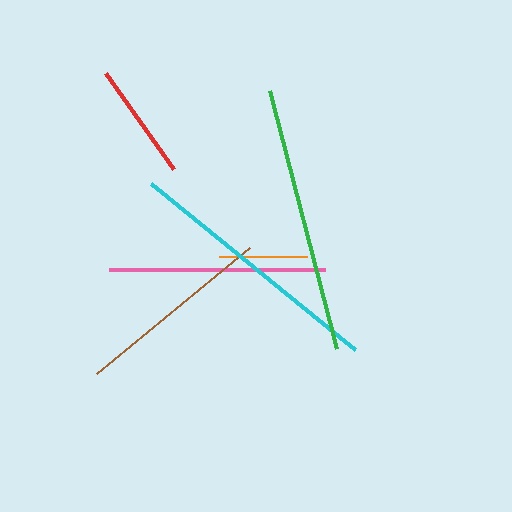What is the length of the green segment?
The green segment is approximately 266 pixels long.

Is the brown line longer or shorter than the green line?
The green line is longer than the brown line.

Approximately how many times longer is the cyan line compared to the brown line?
The cyan line is approximately 1.3 times the length of the brown line.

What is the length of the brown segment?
The brown segment is approximately 198 pixels long.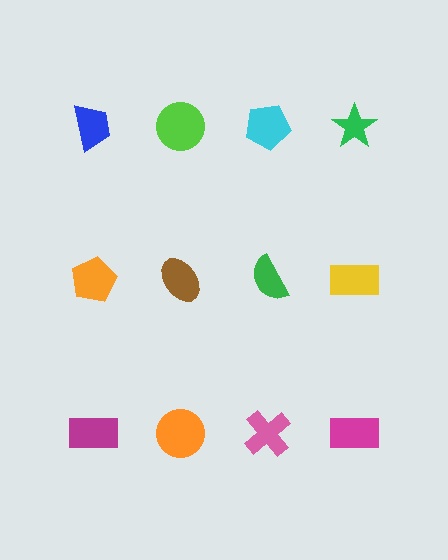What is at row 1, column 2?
A lime circle.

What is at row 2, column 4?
A yellow rectangle.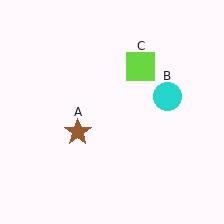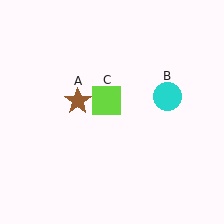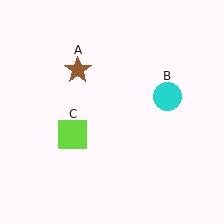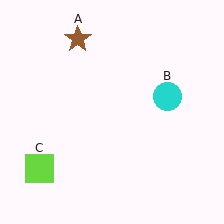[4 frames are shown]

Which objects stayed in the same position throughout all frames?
Cyan circle (object B) remained stationary.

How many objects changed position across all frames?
2 objects changed position: brown star (object A), lime square (object C).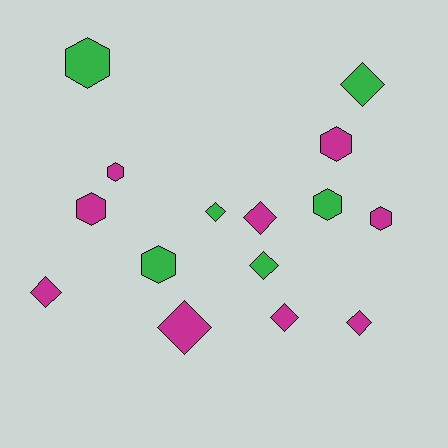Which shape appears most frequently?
Diamond, with 8 objects.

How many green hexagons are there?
There are 3 green hexagons.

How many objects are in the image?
There are 15 objects.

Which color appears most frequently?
Magenta, with 9 objects.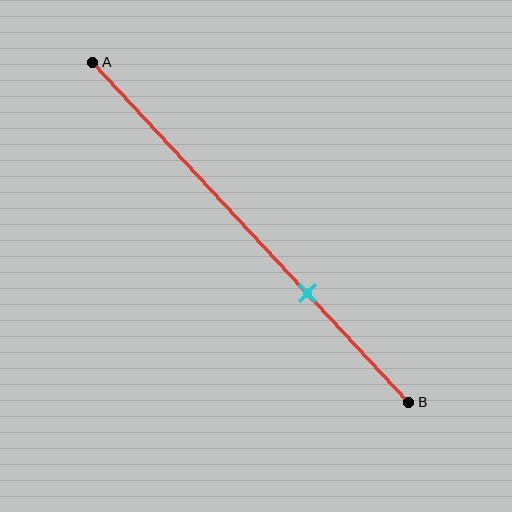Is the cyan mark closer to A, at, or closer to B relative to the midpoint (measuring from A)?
The cyan mark is closer to point B than the midpoint of segment AB.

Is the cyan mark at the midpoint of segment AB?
No, the mark is at about 70% from A, not at the 50% midpoint.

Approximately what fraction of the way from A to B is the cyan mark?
The cyan mark is approximately 70% of the way from A to B.